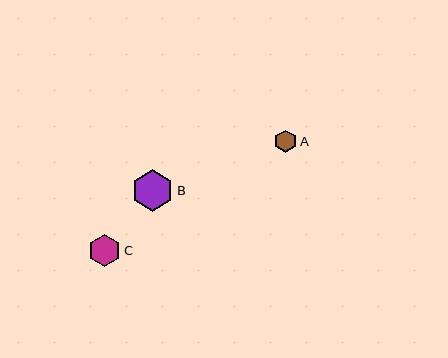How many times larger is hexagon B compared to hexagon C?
Hexagon B is approximately 1.3 times the size of hexagon C.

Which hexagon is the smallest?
Hexagon A is the smallest with a size of approximately 22 pixels.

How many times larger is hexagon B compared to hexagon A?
Hexagon B is approximately 1.9 times the size of hexagon A.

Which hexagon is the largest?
Hexagon B is the largest with a size of approximately 42 pixels.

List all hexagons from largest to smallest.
From largest to smallest: B, C, A.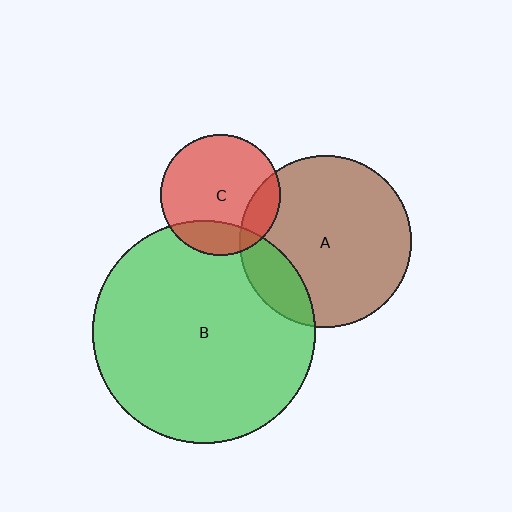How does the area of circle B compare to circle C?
Approximately 3.4 times.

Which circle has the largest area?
Circle B (green).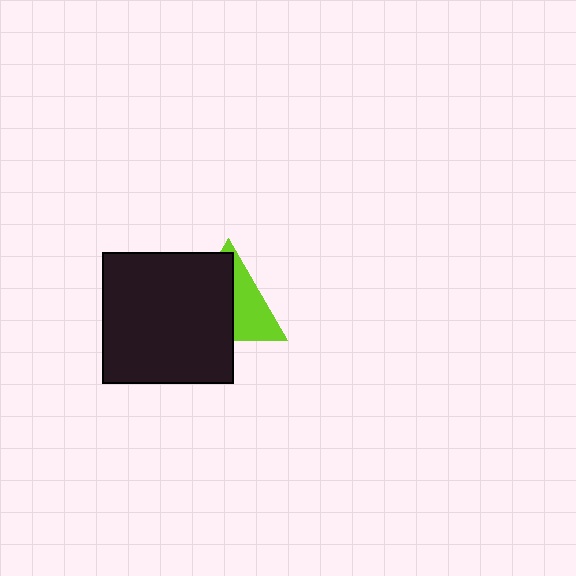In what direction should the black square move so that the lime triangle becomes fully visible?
The black square should move left. That is the shortest direction to clear the overlap and leave the lime triangle fully visible.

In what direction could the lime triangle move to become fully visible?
The lime triangle could move right. That would shift it out from behind the black square entirely.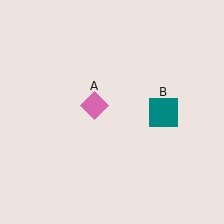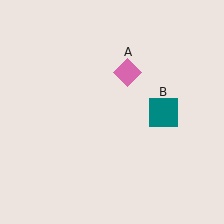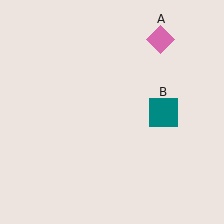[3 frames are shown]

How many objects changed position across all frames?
1 object changed position: pink diamond (object A).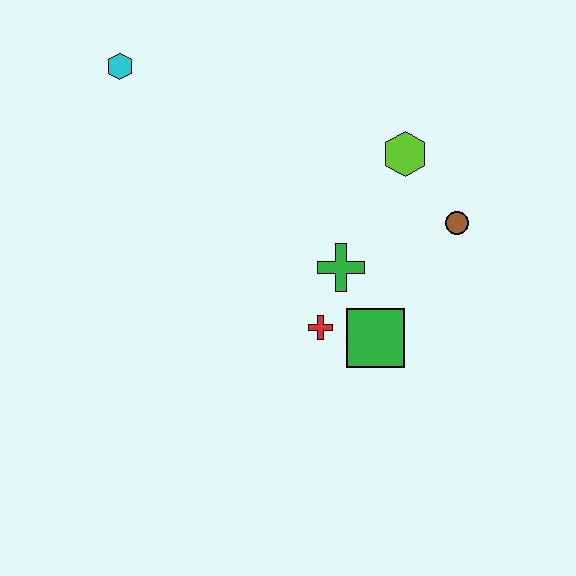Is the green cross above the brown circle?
No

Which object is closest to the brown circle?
The lime hexagon is closest to the brown circle.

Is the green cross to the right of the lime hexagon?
No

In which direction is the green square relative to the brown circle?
The green square is below the brown circle.